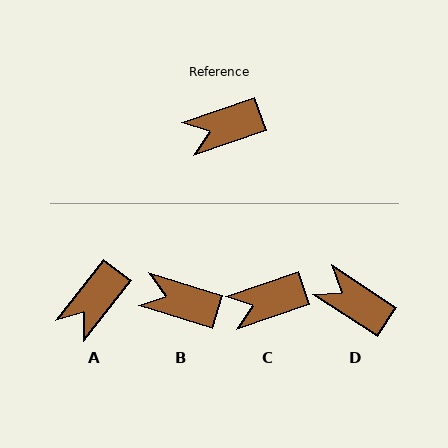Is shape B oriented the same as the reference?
No, it is off by about 36 degrees.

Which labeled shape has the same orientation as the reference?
C.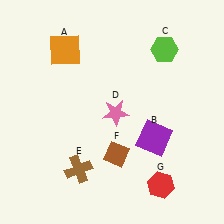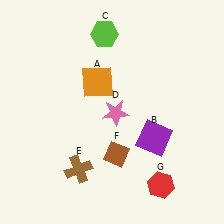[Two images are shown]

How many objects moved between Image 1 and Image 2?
2 objects moved between the two images.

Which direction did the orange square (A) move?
The orange square (A) moved right.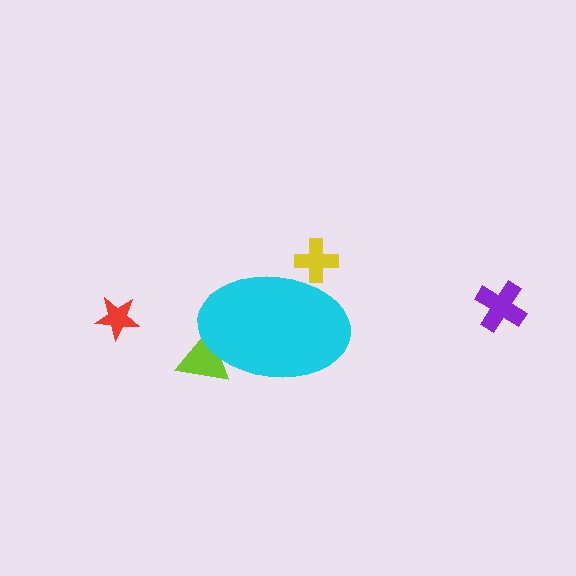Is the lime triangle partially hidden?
Yes, the lime triangle is partially hidden behind the cyan ellipse.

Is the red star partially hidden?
No, the red star is fully visible.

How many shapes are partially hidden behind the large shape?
2 shapes are partially hidden.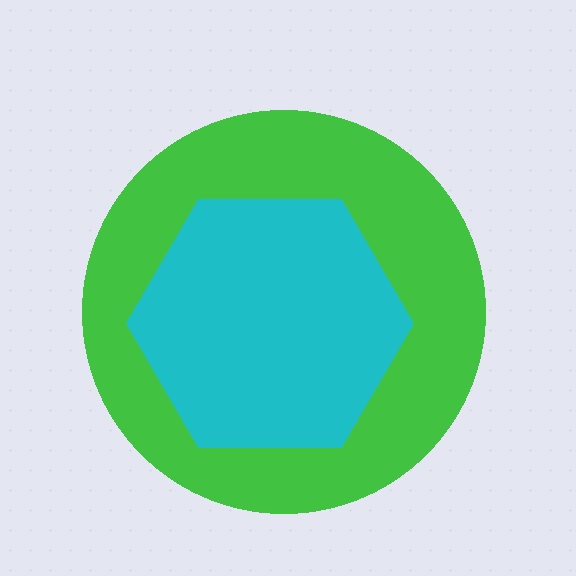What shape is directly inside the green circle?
The cyan hexagon.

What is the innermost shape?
The cyan hexagon.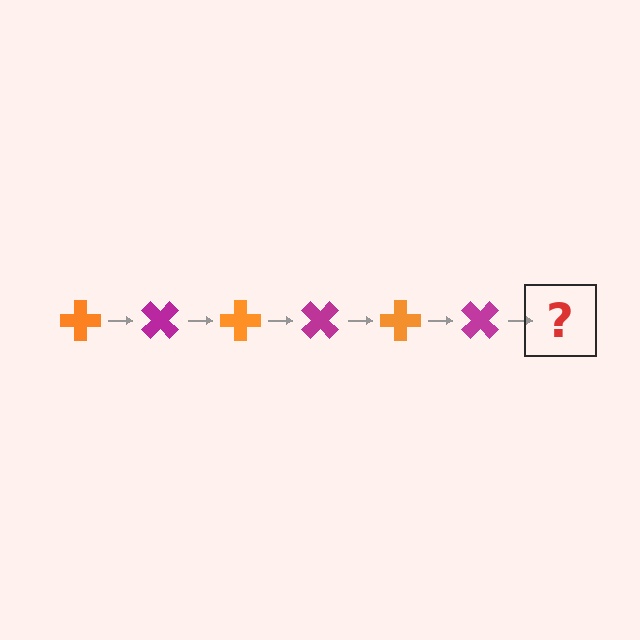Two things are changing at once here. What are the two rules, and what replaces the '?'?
The two rules are that it rotates 45 degrees each step and the color cycles through orange and magenta. The '?' should be an orange cross, rotated 270 degrees from the start.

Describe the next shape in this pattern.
It should be an orange cross, rotated 270 degrees from the start.